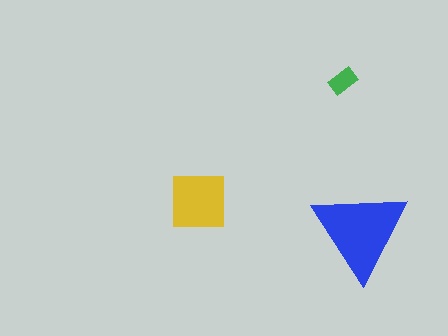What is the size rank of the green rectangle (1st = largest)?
3rd.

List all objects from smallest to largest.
The green rectangle, the yellow square, the blue triangle.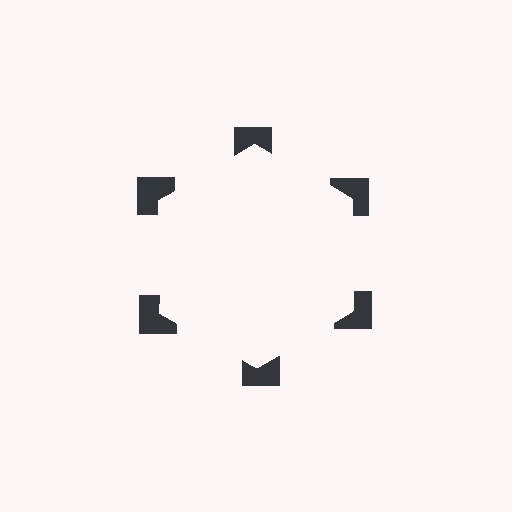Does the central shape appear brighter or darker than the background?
It typically appears slightly brighter than the background, even though no actual brightness change is drawn.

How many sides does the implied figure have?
6 sides.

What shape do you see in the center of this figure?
An illusory hexagon — its edges are inferred from the aligned wedge cuts in the notched squares, not physically drawn.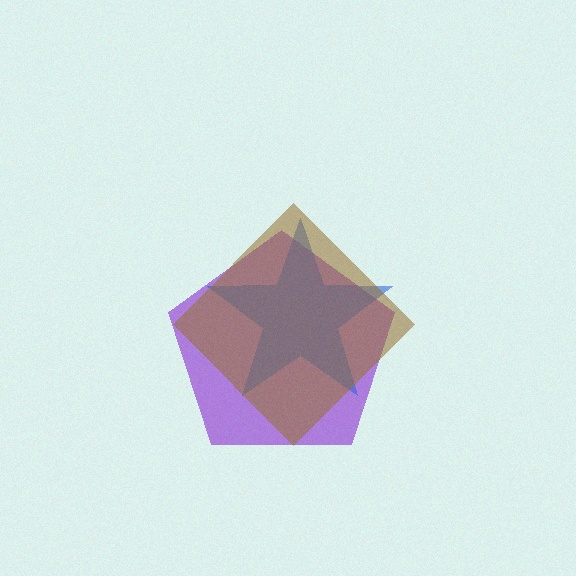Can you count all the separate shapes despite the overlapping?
Yes, there are 3 separate shapes.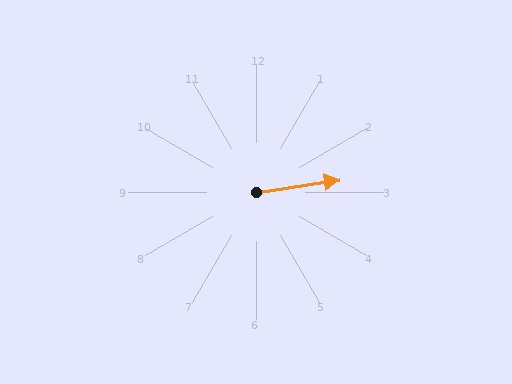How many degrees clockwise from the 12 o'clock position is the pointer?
Approximately 81 degrees.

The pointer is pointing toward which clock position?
Roughly 3 o'clock.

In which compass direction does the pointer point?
East.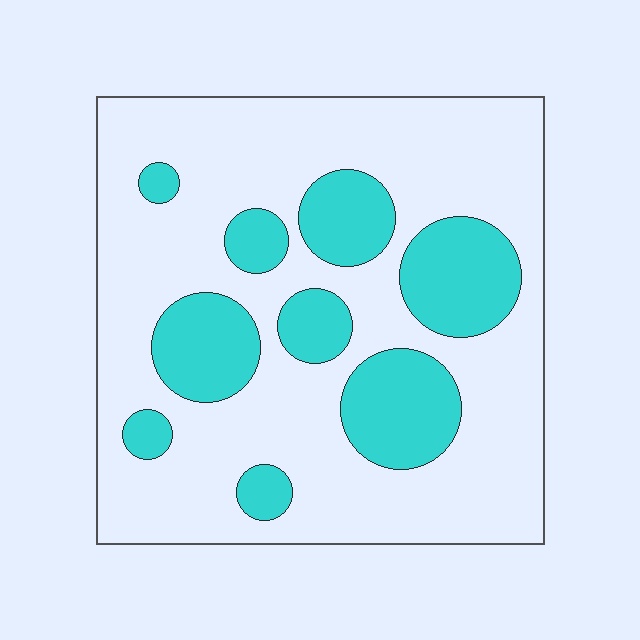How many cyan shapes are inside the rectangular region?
9.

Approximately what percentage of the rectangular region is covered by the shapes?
Approximately 25%.